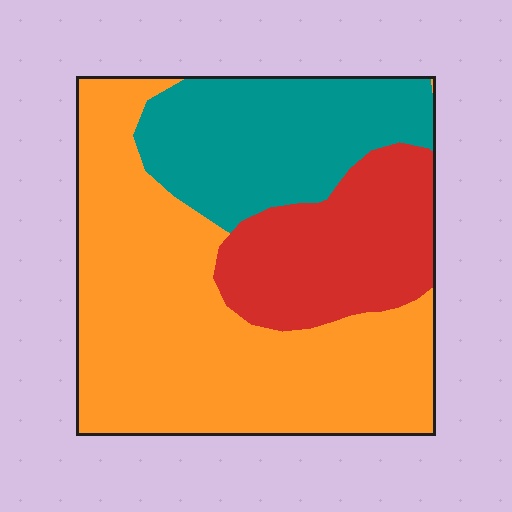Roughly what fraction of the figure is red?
Red takes up between a sixth and a third of the figure.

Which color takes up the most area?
Orange, at roughly 55%.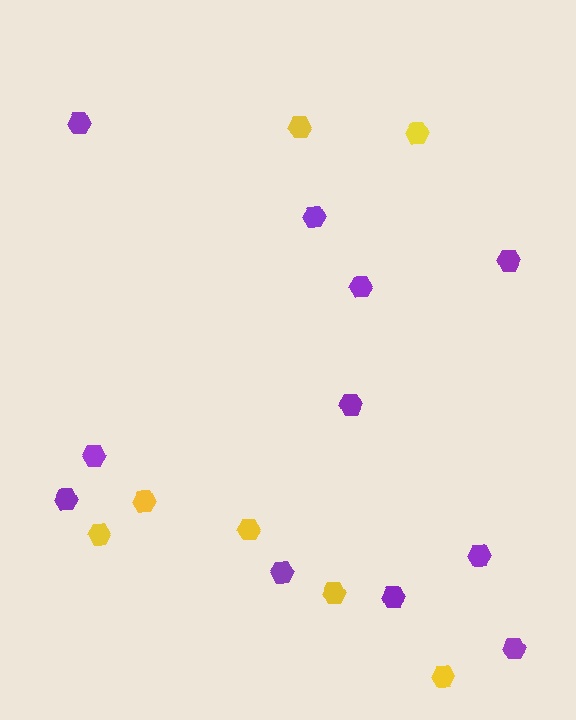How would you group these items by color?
There are 2 groups: one group of yellow hexagons (7) and one group of purple hexagons (11).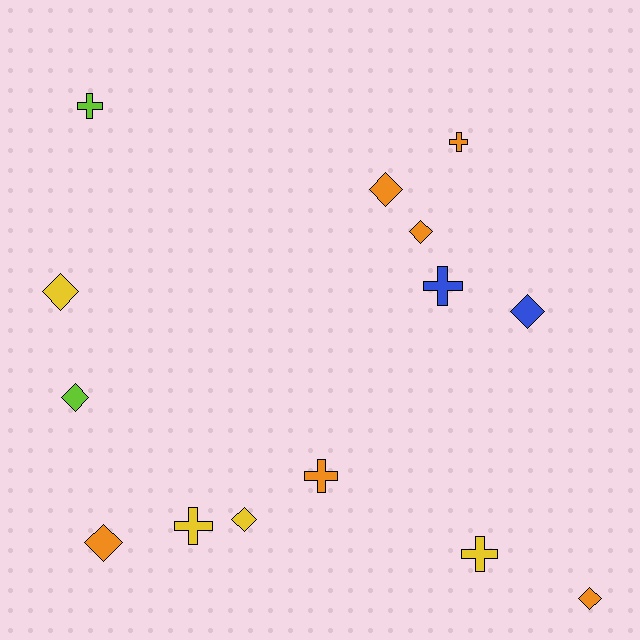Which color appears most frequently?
Orange, with 6 objects.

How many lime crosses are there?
There is 1 lime cross.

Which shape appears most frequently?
Diamond, with 8 objects.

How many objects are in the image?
There are 14 objects.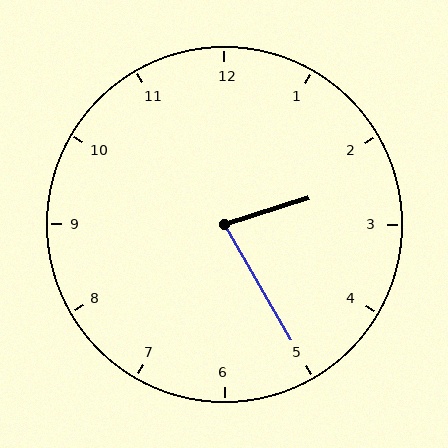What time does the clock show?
2:25.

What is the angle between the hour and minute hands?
Approximately 78 degrees.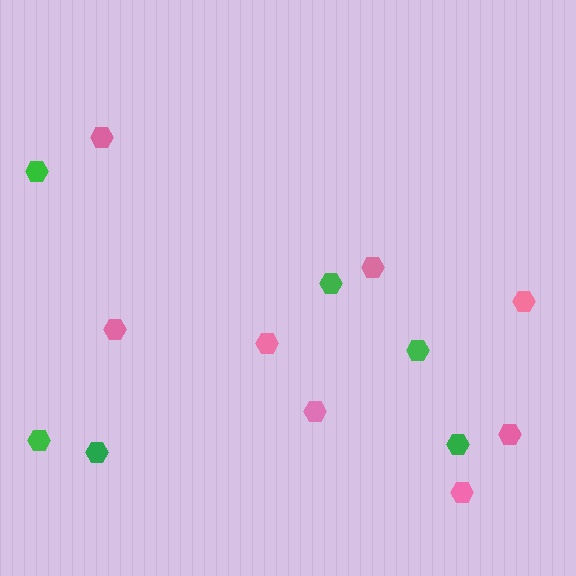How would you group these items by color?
There are 2 groups: one group of green hexagons (6) and one group of pink hexagons (8).